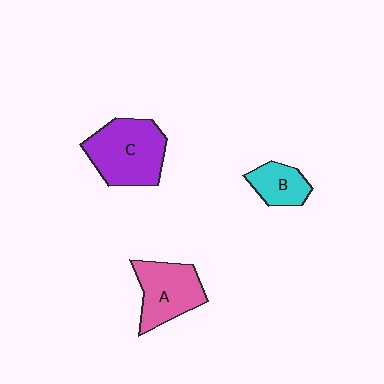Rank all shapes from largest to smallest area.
From largest to smallest: C (purple), A (pink), B (cyan).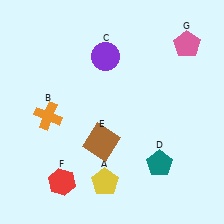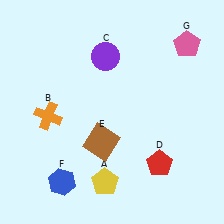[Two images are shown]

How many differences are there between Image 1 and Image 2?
There are 2 differences between the two images.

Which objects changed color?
D changed from teal to red. F changed from red to blue.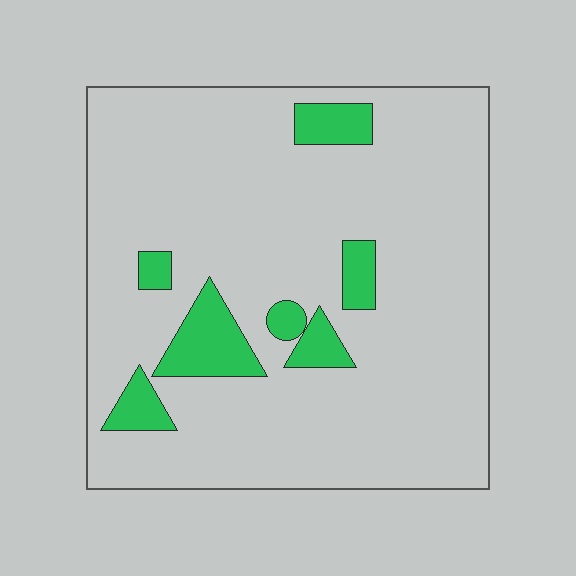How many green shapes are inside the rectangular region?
7.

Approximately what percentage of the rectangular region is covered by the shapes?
Approximately 10%.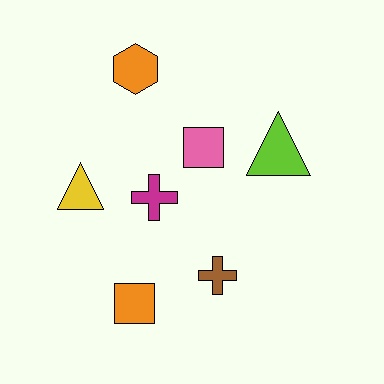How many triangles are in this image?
There are 2 triangles.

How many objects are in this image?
There are 7 objects.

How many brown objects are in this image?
There is 1 brown object.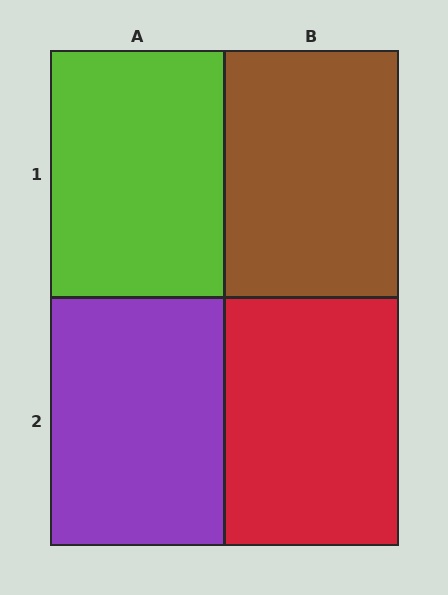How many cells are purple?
1 cell is purple.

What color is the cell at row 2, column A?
Purple.